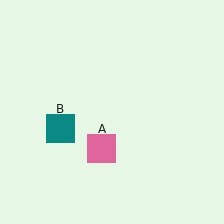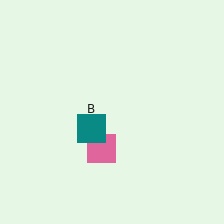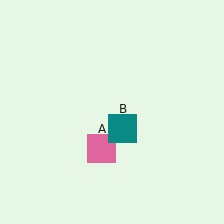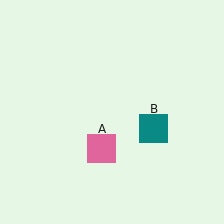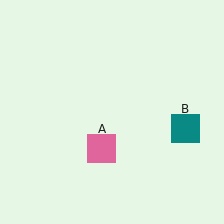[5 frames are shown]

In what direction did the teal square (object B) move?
The teal square (object B) moved right.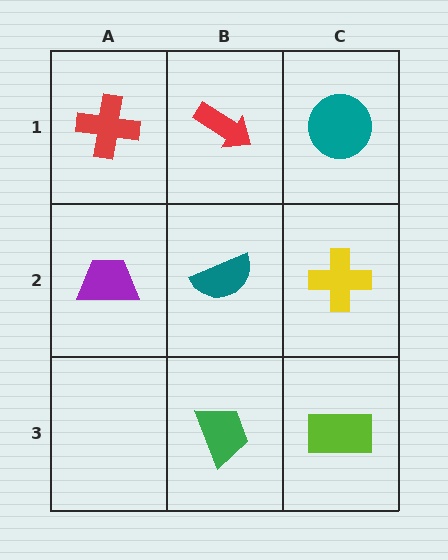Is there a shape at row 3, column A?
No, that cell is empty.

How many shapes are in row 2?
3 shapes.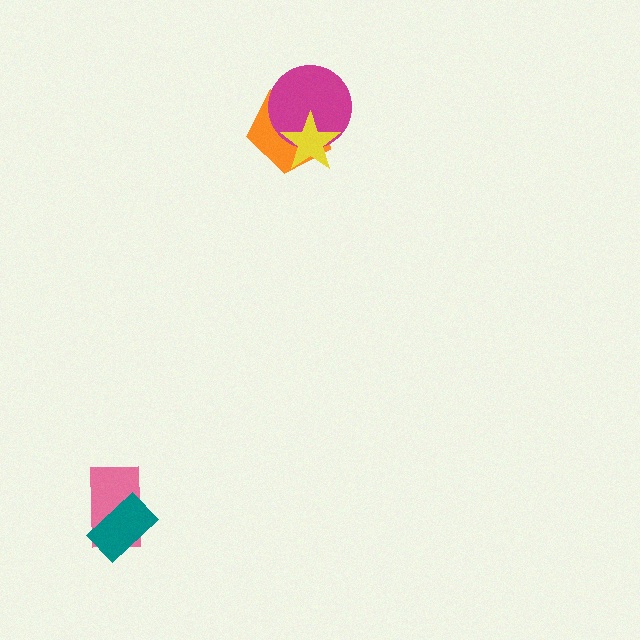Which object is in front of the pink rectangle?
The teal rectangle is in front of the pink rectangle.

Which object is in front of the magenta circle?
The yellow star is in front of the magenta circle.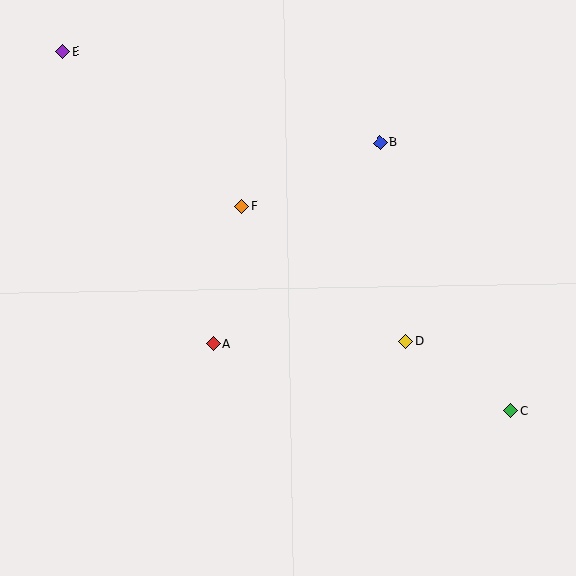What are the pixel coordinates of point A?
Point A is at (213, 344).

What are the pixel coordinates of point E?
Point E is at (63, 52).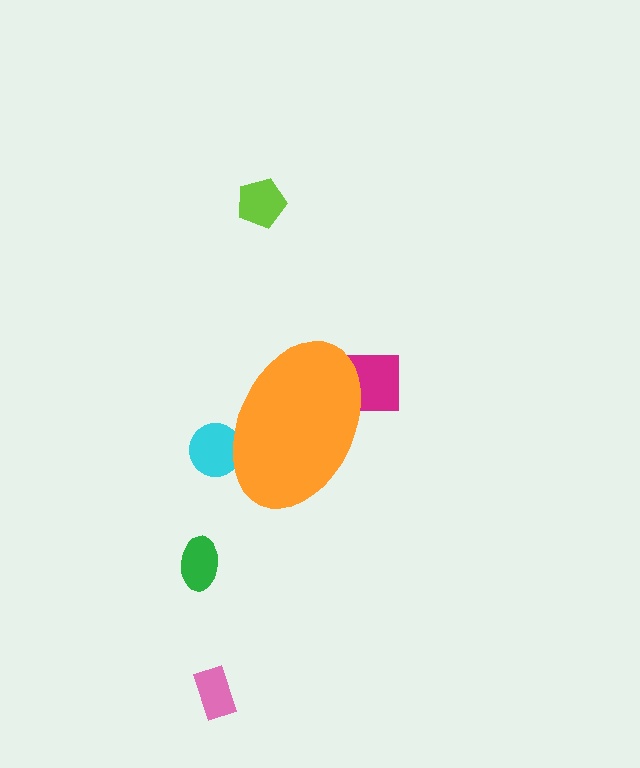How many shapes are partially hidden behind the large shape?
2 shapes are partially hidden.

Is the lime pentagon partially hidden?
No, the lime pentagon is fully visible.